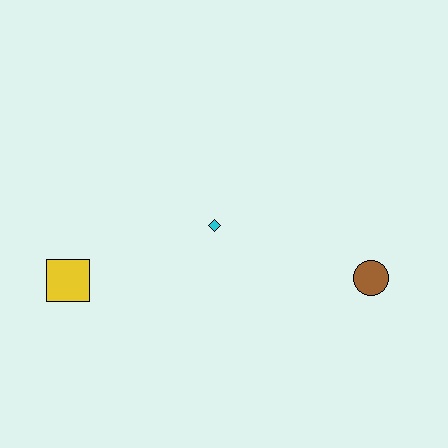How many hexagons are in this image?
There are no hexagons.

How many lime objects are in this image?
There are no lime objects.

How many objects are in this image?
There are 3 objects.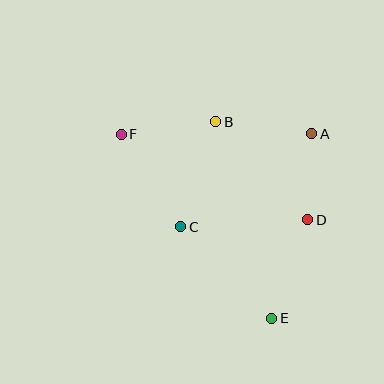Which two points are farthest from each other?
Points E and F are farthest from each other.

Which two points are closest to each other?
Points A and D are closest to each other.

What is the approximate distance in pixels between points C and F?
The distance between C and F is approximately 110 pixels.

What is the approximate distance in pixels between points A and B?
The distance between A and B is approximately 96 pixels.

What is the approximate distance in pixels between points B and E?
The distance between B and E is approximately 204 pixels.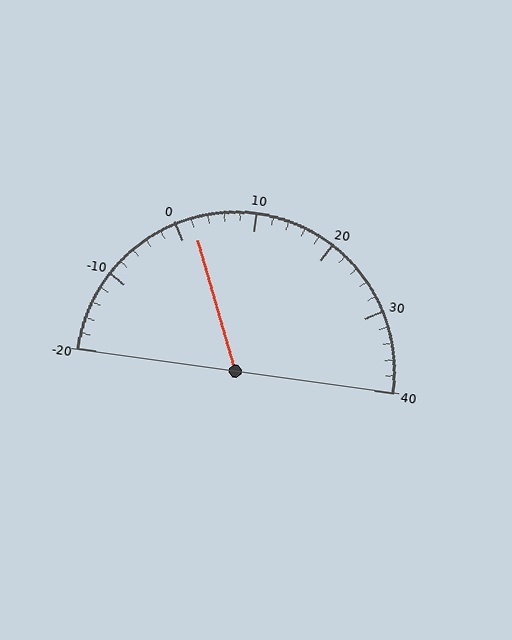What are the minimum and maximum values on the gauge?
The gauge ranges from -20 to 40.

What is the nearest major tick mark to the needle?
The nearest major tick mark is 0.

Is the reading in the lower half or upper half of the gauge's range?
The reading is in the lower half of the range (-20 to 40).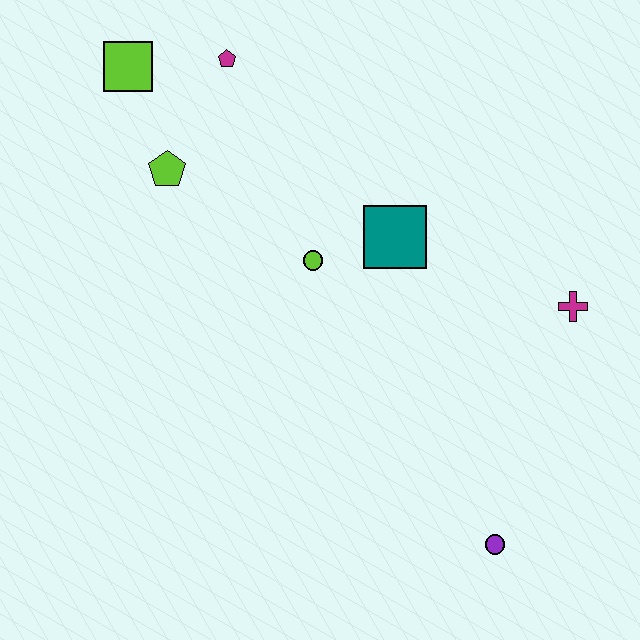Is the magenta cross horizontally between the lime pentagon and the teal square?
No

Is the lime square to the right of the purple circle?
No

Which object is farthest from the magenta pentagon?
The purple circle is farthest from the magenta pentagon.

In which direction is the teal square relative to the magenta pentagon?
The teal square is below the magenta pentagon.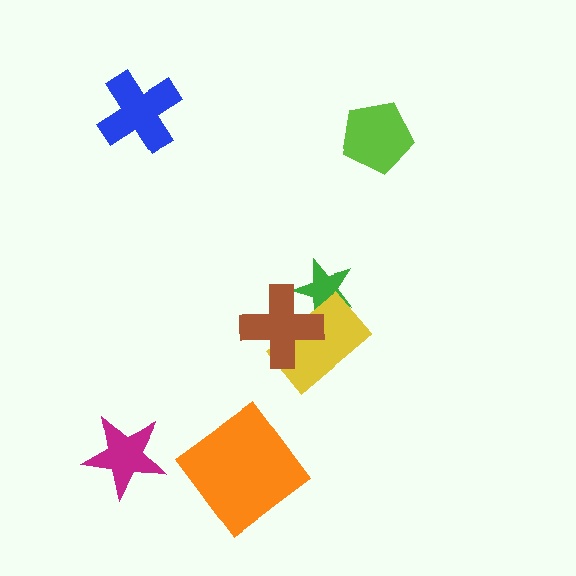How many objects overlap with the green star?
2 objects overlap with the green star.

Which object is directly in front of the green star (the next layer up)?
The yellow rectangle is directly in front of the green star.